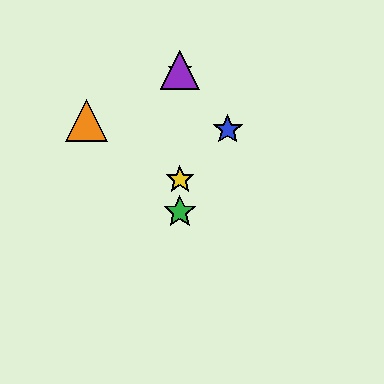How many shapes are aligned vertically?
4 shapes (the red star, the green star, the yellow star, the purple triangle) are aligned vertically.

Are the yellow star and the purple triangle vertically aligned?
Yes, both are at x≈180.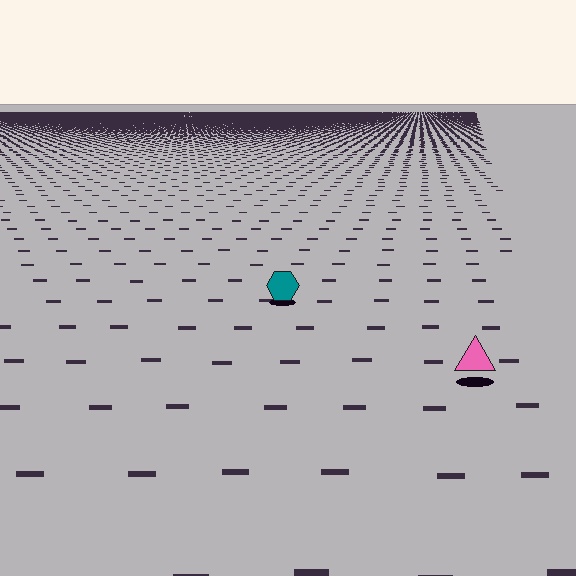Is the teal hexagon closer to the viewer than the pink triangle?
No. The pink triangle is closer — you can tell from the texture gradient: the ground texture is coarser near it.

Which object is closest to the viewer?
The pink triangle is closest. The texture marks near it are larger and more spread out.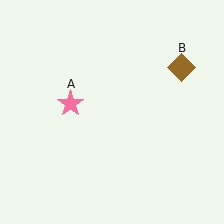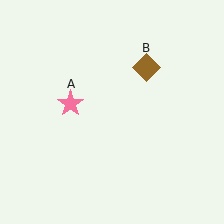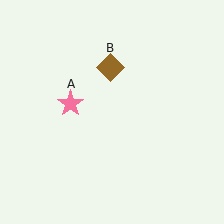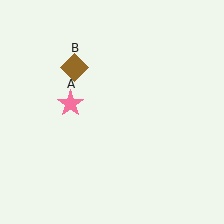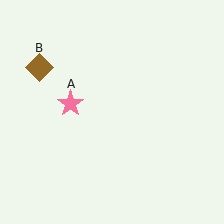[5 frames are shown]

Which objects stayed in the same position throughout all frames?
Pink star (object A) remained stationary.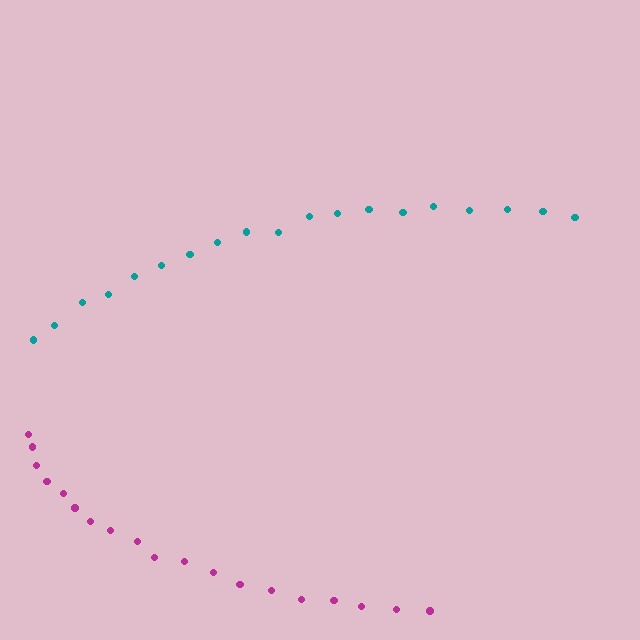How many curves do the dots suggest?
There are 2 distinct paths.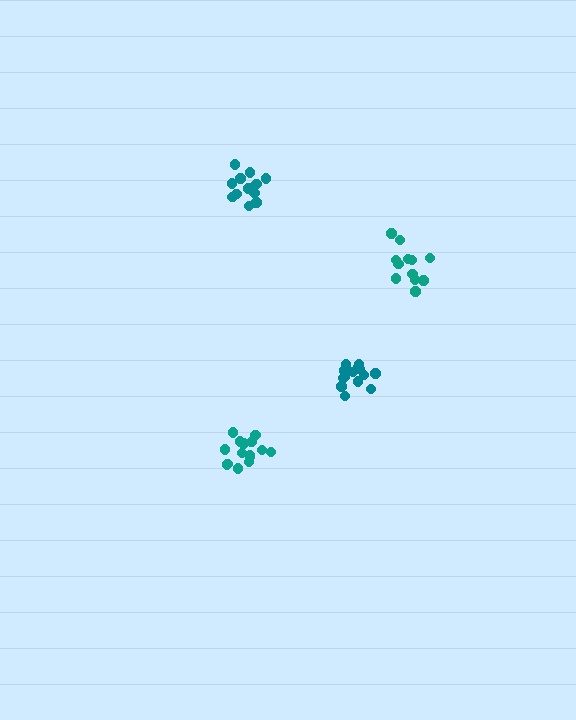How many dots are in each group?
Group 1: 15 dots, Group 2: 12 dots, Group 3: 12 dots, Group 4: 15 dots (54 total).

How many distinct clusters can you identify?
There are 4 distinct clusters.